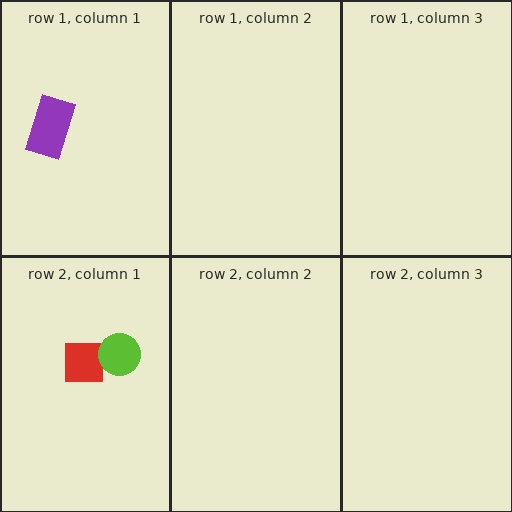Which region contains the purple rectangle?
The row 1, column 1 region.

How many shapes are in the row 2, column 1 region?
2.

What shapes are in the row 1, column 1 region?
The purple rectangle.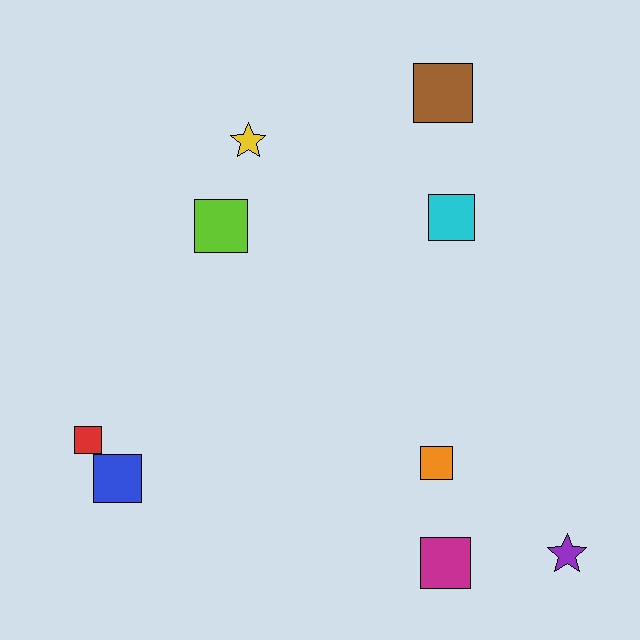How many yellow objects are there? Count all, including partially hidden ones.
There is 1 yellow object.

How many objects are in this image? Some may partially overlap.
There are 9 objects.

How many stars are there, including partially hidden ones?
There are 2 stars.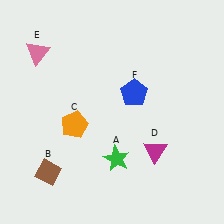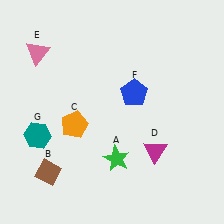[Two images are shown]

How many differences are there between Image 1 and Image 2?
There is 1 difference between the two images.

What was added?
A teal hexagon (G) was added in Image 2.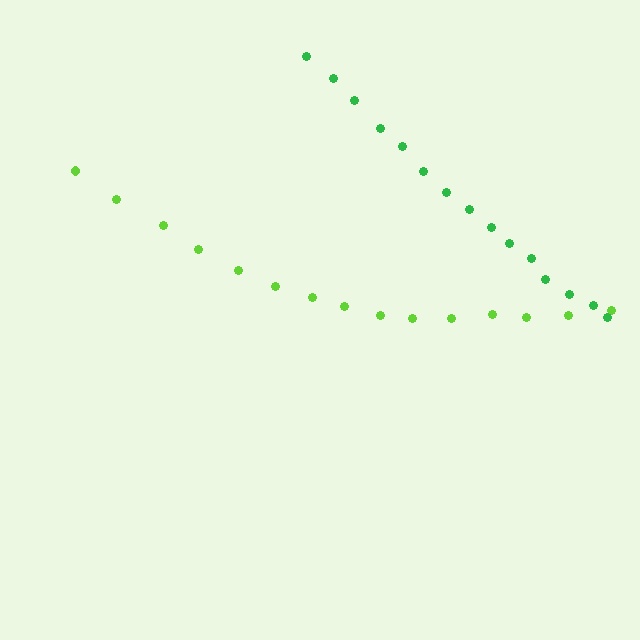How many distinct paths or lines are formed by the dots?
There are 2 distinct paths.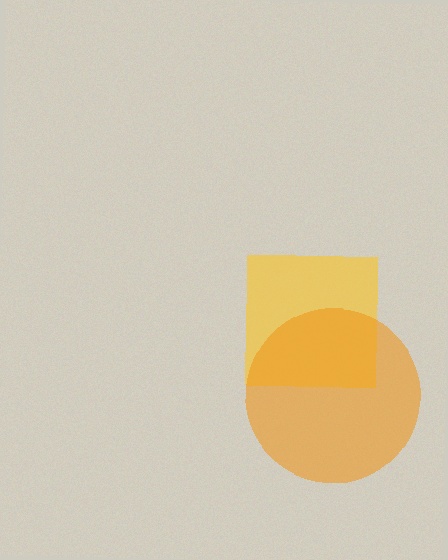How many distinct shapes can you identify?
There are 2 distinct shapes: a yellow square, an orange circle.